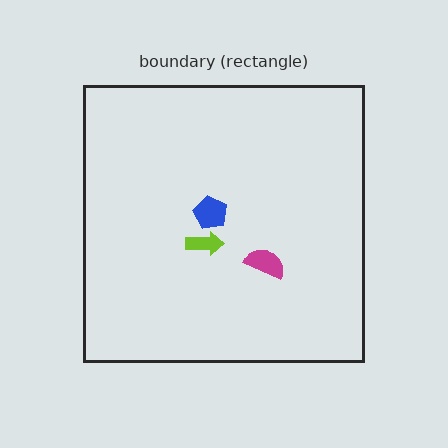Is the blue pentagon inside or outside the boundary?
Inside.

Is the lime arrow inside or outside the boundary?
Inside.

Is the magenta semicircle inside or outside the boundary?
Inside.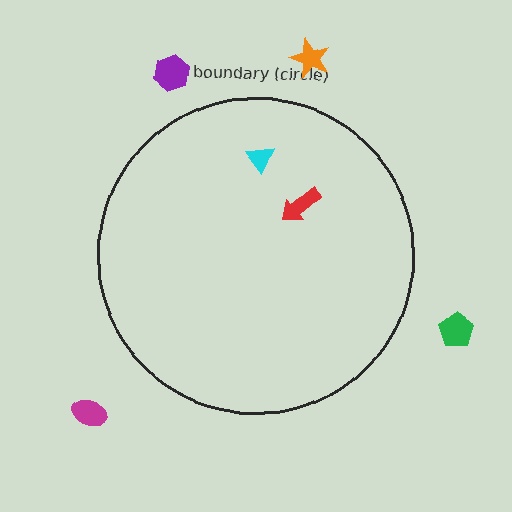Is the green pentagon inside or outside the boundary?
Outside.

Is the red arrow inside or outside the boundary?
Inside.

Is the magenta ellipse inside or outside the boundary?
Outside.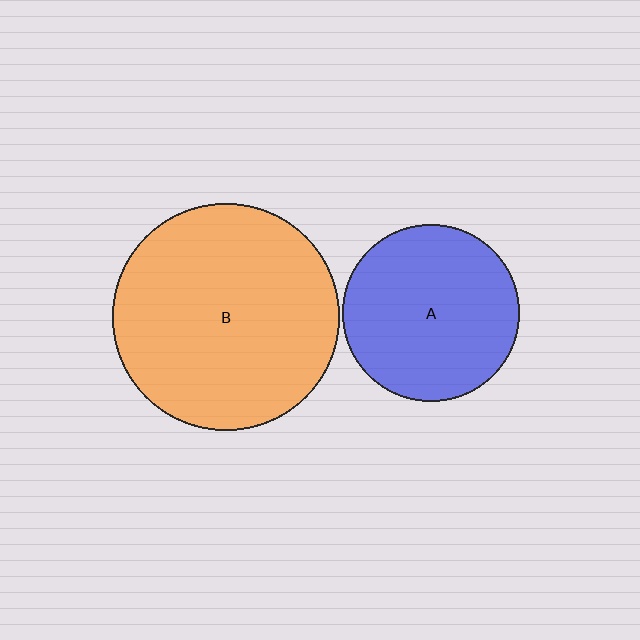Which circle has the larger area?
Circle B (orange).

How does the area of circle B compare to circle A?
Approximately 1.6 times.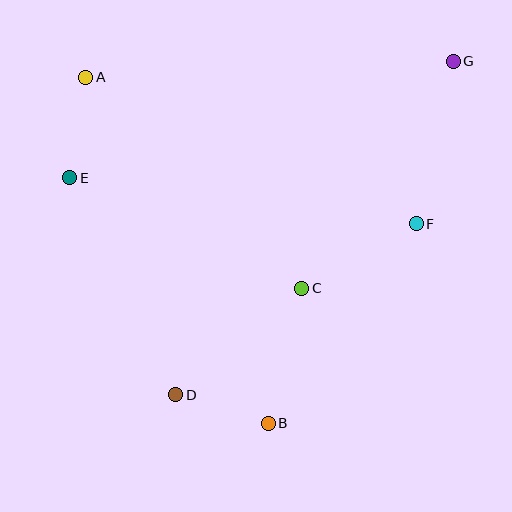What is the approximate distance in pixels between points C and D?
The distance between C and D is approximately 165 pixels.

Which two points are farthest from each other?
Points D and G are farthest from each other.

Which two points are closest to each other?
Points B and D are closest to each other.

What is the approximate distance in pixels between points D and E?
The distance between D and E is approximately 242 pixels.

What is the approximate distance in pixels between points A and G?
The distance between A and G is approximately 368 pixels.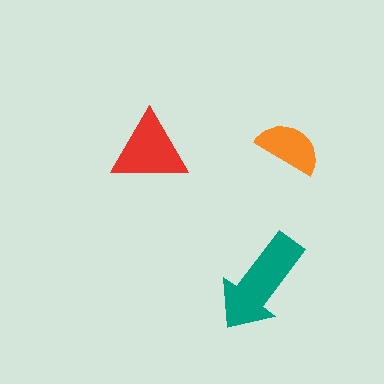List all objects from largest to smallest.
The teal arrow, the red triangle, the orange semicircle.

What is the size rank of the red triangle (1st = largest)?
2nd.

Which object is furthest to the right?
The orange semicircle is rightmost.